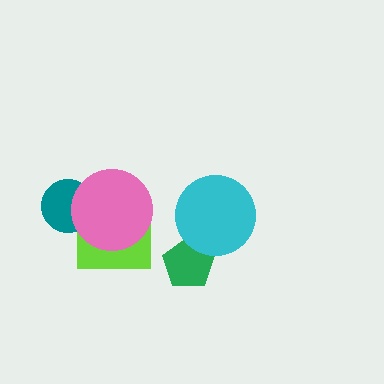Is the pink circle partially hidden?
No, no other shape covers it.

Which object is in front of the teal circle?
The pink circle is in front of the teal circle.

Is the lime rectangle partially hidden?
Yes, it is partially covered by another shape.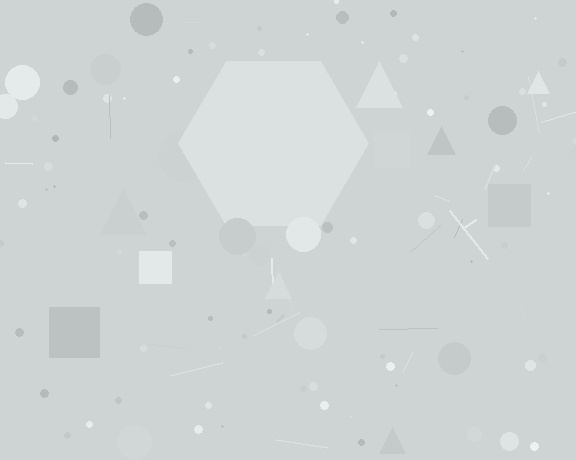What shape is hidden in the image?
A hexagon is hidden in the image.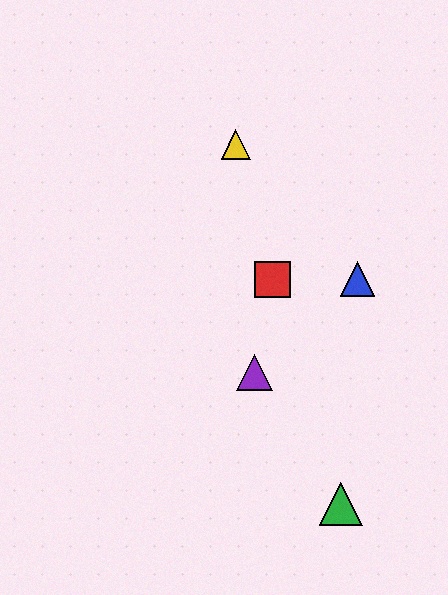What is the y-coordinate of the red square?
The red square is at y≈279.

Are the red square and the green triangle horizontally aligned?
No, the red square is at y≈279 and the green triangle is at y≈504.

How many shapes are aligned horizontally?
2 shapes (the red square, the blue triangle) are aligned horizontally.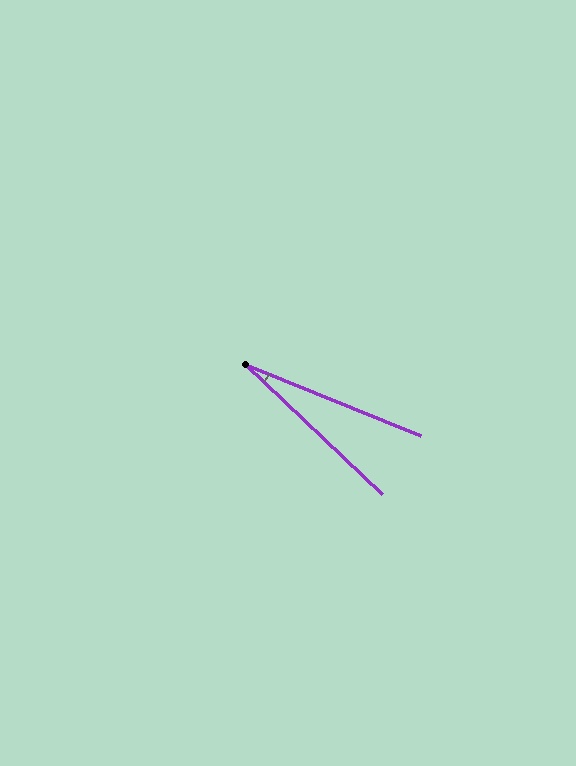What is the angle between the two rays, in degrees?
Approximately 21 degrees.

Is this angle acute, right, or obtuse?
It is acute.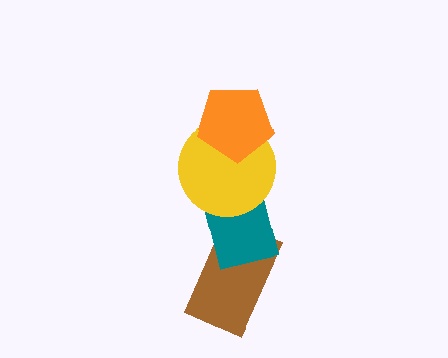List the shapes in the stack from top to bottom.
From top to bottom: the orange pentagon, the yellow circle, the teal rectangle, the brown rectangle.